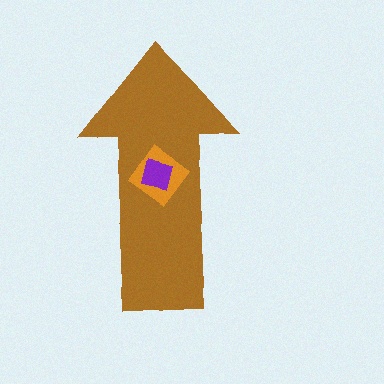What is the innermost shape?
The purple square.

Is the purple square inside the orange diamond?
Yes.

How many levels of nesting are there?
3.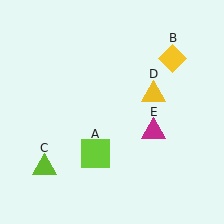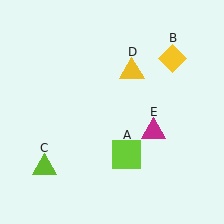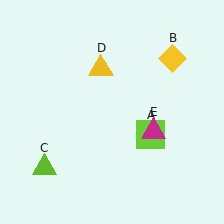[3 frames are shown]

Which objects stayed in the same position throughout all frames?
Yellow diamond (object B) and lime triangle (object C) and magenta triangle (object E) remained stationary.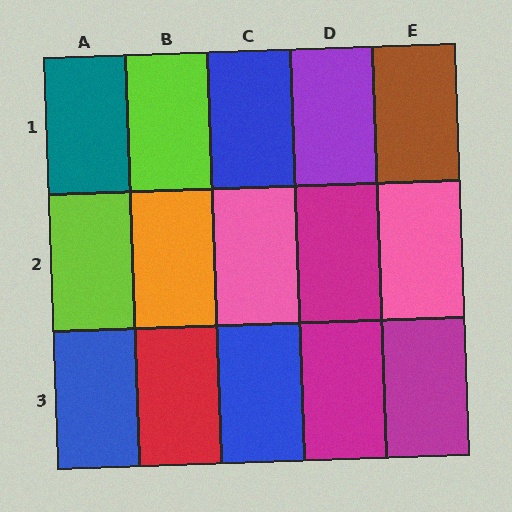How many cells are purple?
1 cell is purple.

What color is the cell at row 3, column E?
Magenta.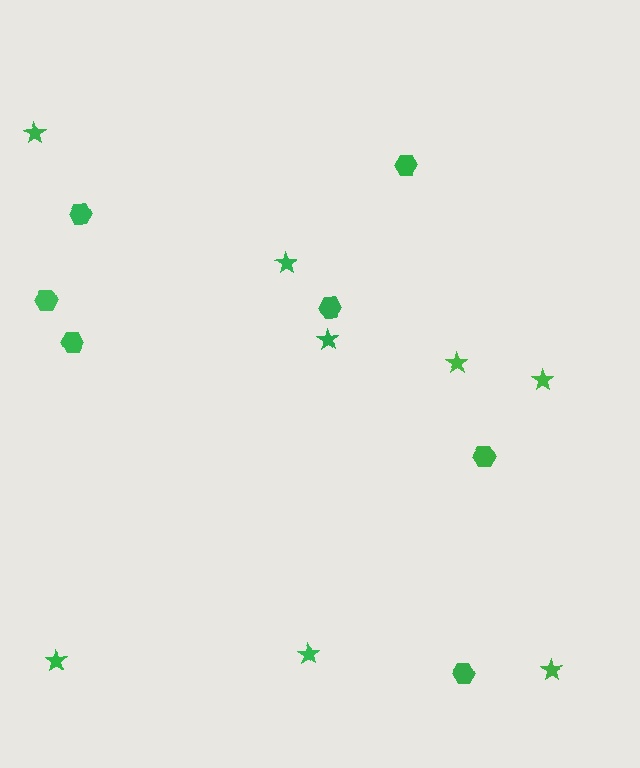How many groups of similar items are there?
There are 2 groups: one group of stars (8) and one group of hexagons (7).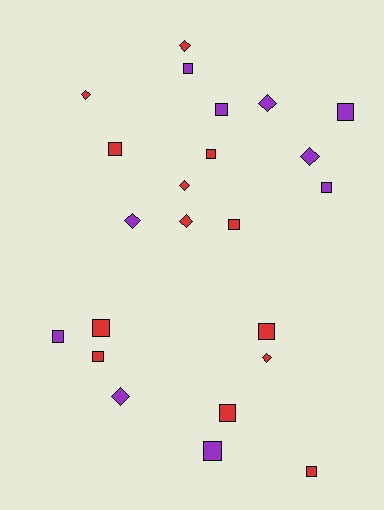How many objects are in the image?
There are 23 objects.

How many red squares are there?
There are 8 red squares.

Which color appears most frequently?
Red, with 13 objects.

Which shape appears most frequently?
Square, with 14 objects.